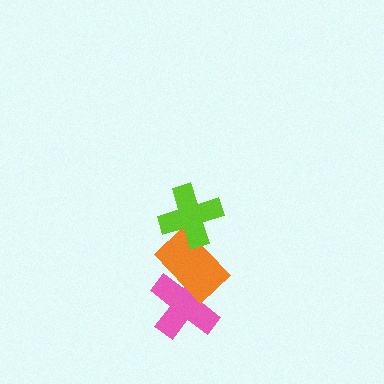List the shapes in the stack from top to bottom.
From top to bottom: the lime cross, the orange rectangle, the pink cross.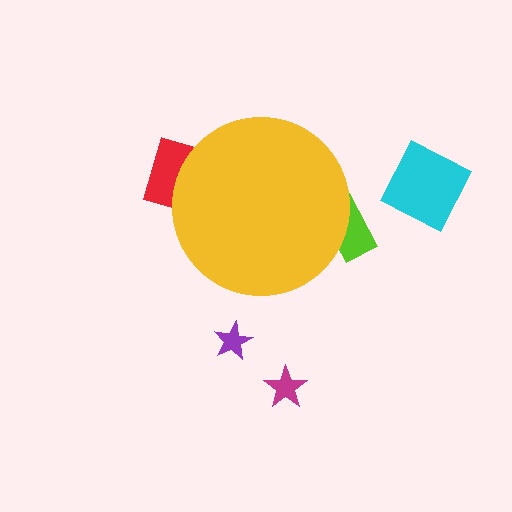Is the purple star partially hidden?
No, the purple star is fully visible.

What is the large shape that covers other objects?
A yellow circle.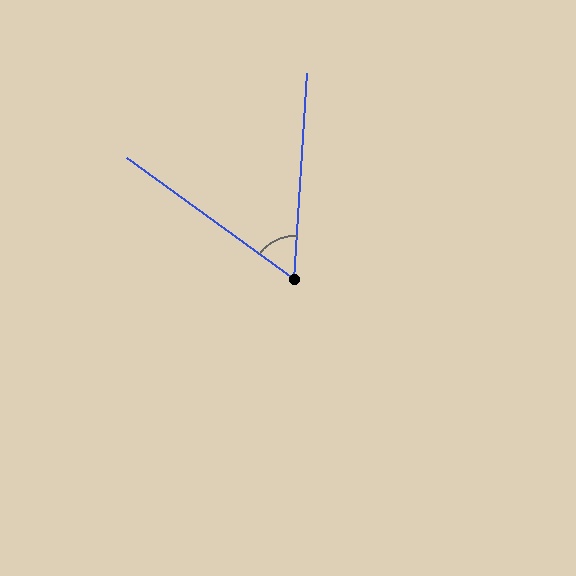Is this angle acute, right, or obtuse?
It is acute.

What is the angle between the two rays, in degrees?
Approximately 58 degrees.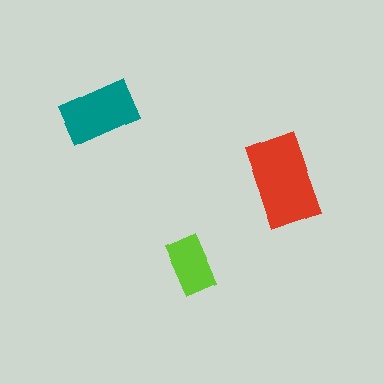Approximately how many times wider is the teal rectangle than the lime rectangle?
About 1.5 times wider.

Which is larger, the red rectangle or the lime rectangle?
The red one.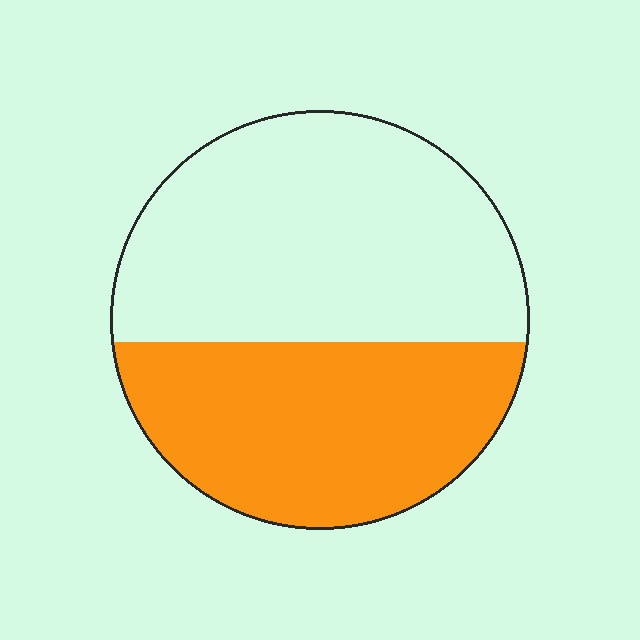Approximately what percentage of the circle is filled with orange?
Approximately 45%.